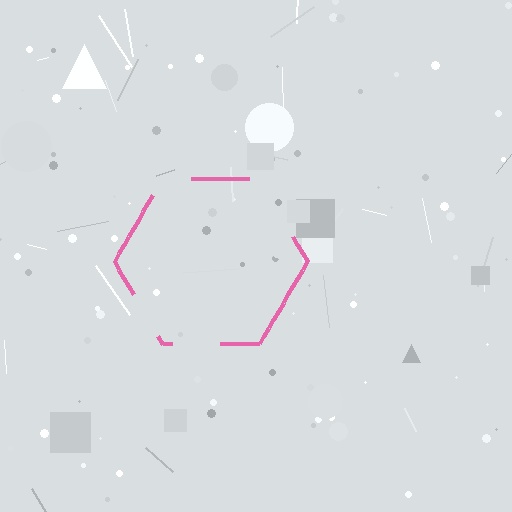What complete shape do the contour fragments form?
The contour fragments form a hexagon.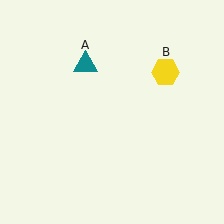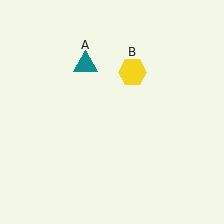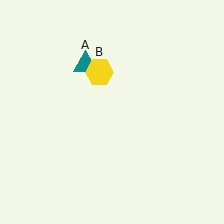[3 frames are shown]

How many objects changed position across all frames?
1 object changed position: yellow hexagon (object B).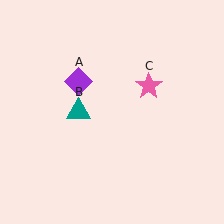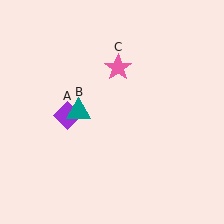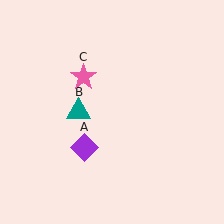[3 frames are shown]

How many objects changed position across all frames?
2 objects changed position: purple diamond (object A), pink star (object C).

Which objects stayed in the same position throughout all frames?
Teal triangle (object B) remained stationary.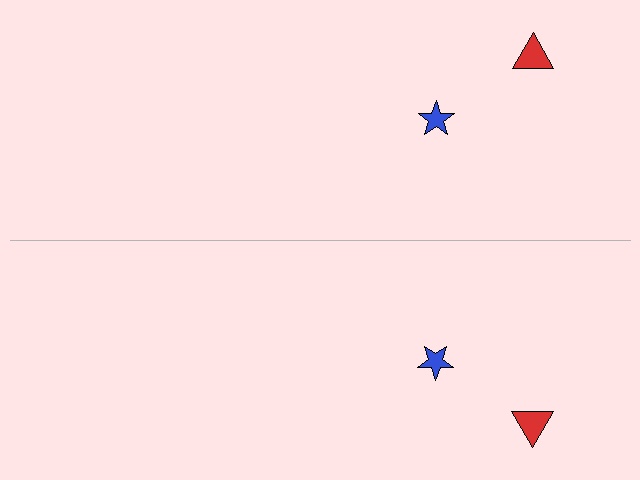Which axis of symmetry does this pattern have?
The pattern has a horizontal axis of symmetry running through the center of the image.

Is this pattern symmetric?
Yes, this pattern has bilateral (reflection) symmetry.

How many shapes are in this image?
There are 4 shapes in this image.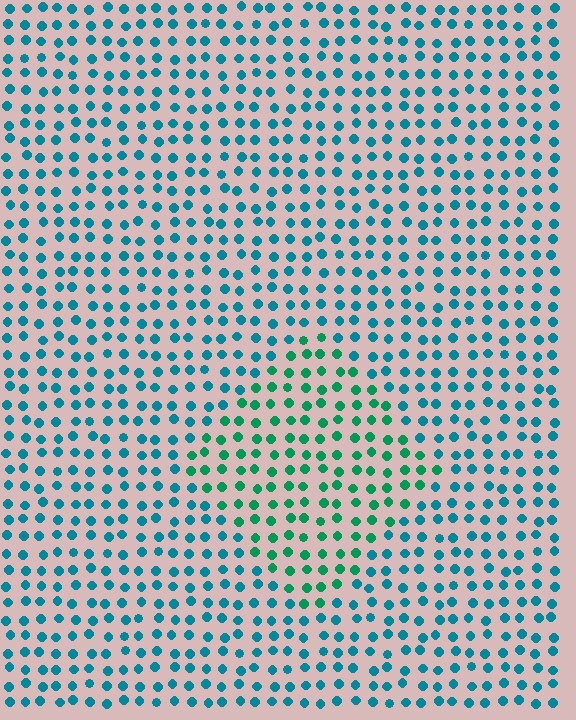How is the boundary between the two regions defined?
The boundary is defined purely by a slight shift in hue (about 33 degrees). Spacing, size, and orientation are identical on both sides.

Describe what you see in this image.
The image is filled with small teal elements in a uniform arrangement. A diamond-shaped region is visible where the elements are tinted to a slightly different hue, forming a subtle color boundary.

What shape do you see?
I see a diamond.